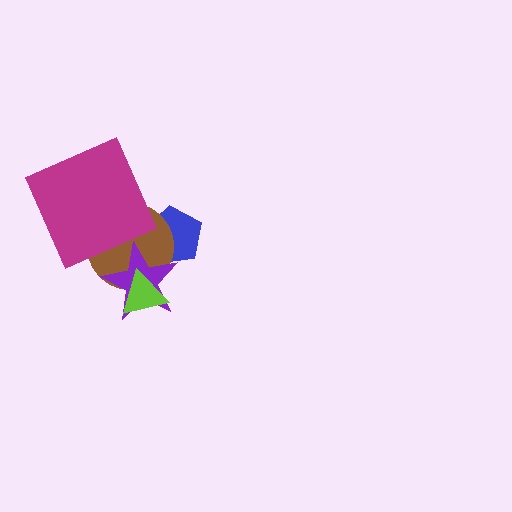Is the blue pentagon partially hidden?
Yes, it is partially covered by another shape.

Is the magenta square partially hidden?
No, no other shape covers it.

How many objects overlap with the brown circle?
4 objects overlap with the brown circle.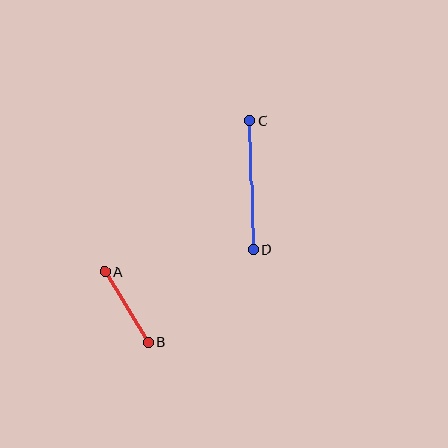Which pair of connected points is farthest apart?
Points C and D are farthest apart.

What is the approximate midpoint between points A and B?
The midpoint is at approximately (127, 307) pixels.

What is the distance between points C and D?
The distance is approximately 129 pixels.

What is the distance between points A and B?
The distance is approximately 83 pixels.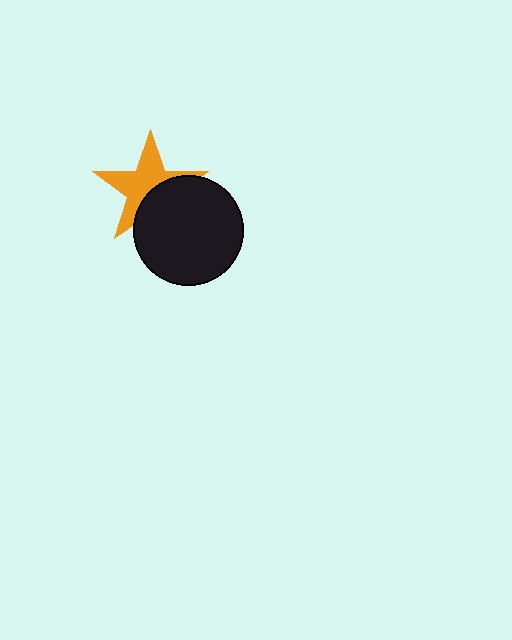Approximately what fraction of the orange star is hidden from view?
Roughly 41% of the orange star is hidden behind the black circle.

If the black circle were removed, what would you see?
You would see the complete orange star.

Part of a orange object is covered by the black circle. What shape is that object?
It is a star.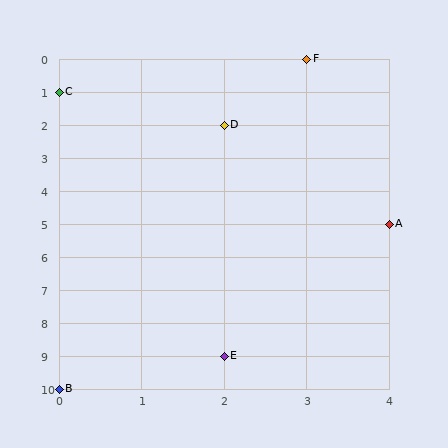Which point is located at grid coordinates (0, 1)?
Point C is at (0, 1).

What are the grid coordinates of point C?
Point C is at grid coordinates (0, 1).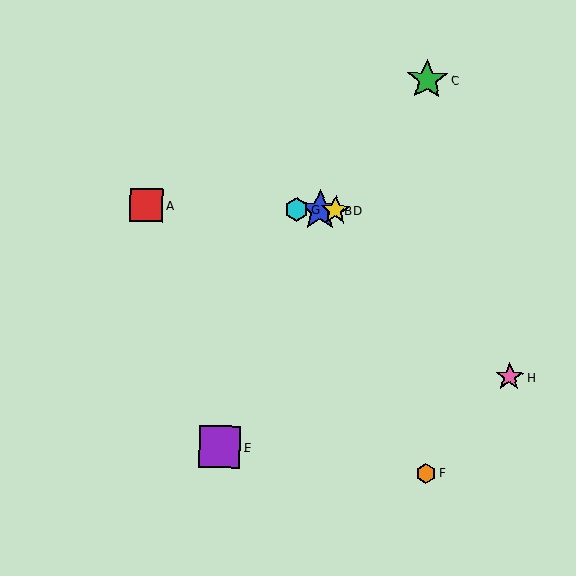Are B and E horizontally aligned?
No, B is at y≈210 and E is at y≈447.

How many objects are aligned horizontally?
4 objects (A, B, D, G) are aligned horizontally.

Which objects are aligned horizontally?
Objects A, B, D, G are aligned horizontally.